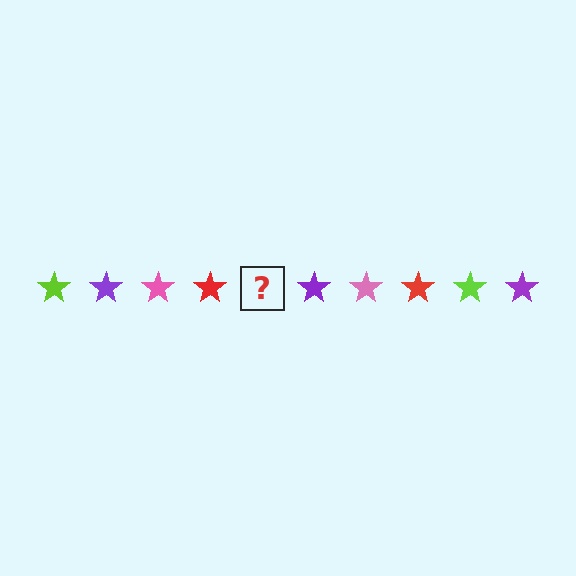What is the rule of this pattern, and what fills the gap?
The rule is that the pattern cycles through lime, purple, pink, red stars. The gap should be filled with a lime star.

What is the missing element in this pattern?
The missing element is a lime star.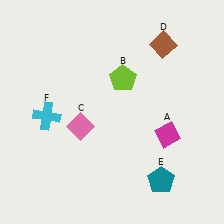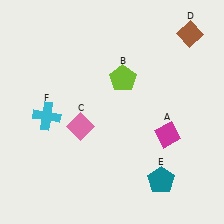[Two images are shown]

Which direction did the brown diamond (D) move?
The brown diamond (D) moved right.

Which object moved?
The brown diamond (D) moved right.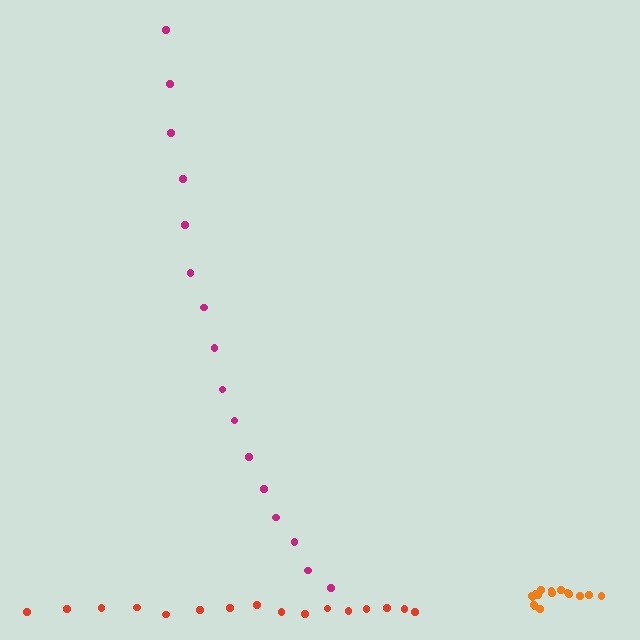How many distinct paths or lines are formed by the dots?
There are 3 distinct paths.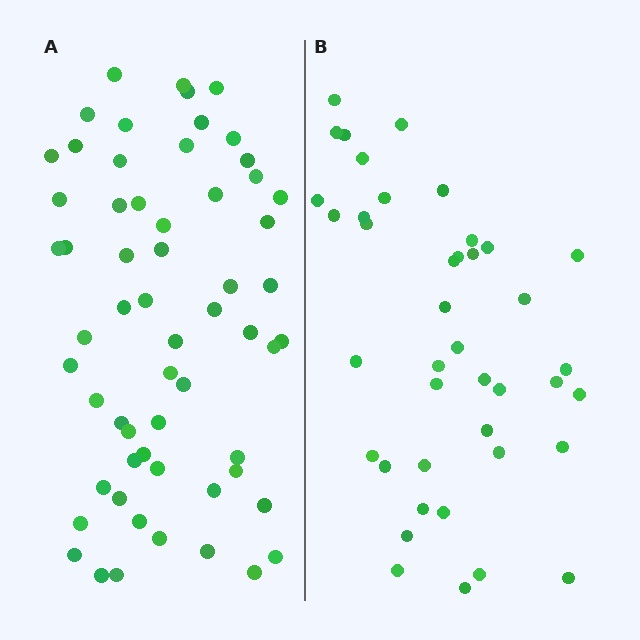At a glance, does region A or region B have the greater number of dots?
Region A (the left region) has more dots.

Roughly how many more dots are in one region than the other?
Region A has approximately 20 more dots than region B.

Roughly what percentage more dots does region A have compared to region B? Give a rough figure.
About 45% more.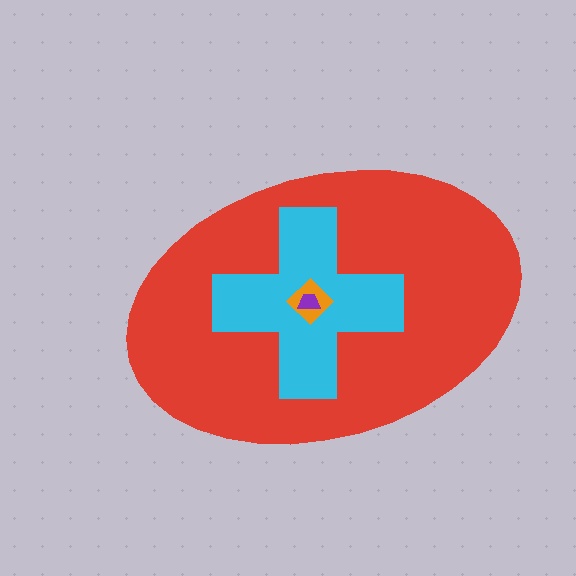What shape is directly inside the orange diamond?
The purple trapezoid.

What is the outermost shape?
The red ellipse.